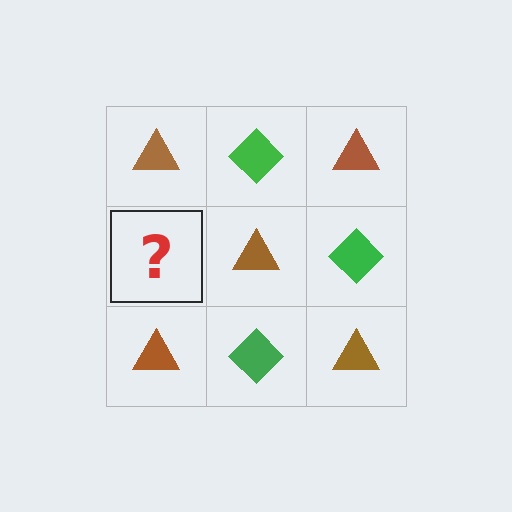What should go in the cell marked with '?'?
The missing cell should contain a green diamond.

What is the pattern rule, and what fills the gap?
The rule is that it alternates brown triangle and green diamond in a checkerboard pattern. The gap should be filled with a green diamond.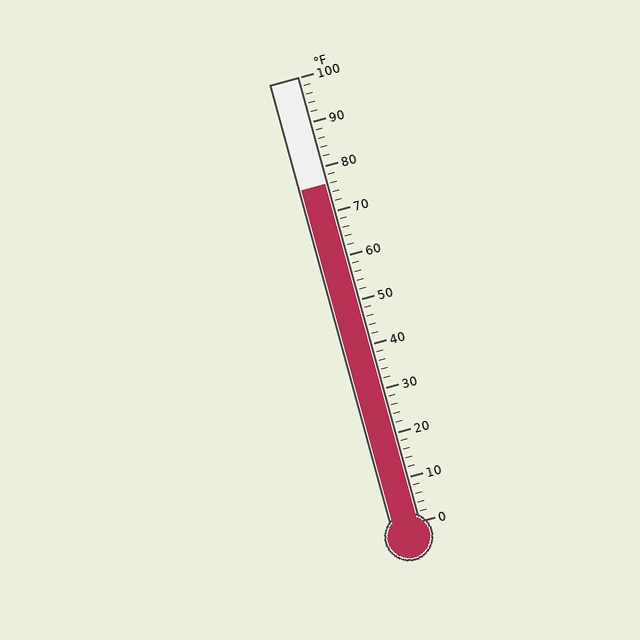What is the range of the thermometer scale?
The thermometer scale ranges from 0°F to 100°F.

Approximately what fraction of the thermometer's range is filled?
The thermometer is filled to approximately 75% of its range.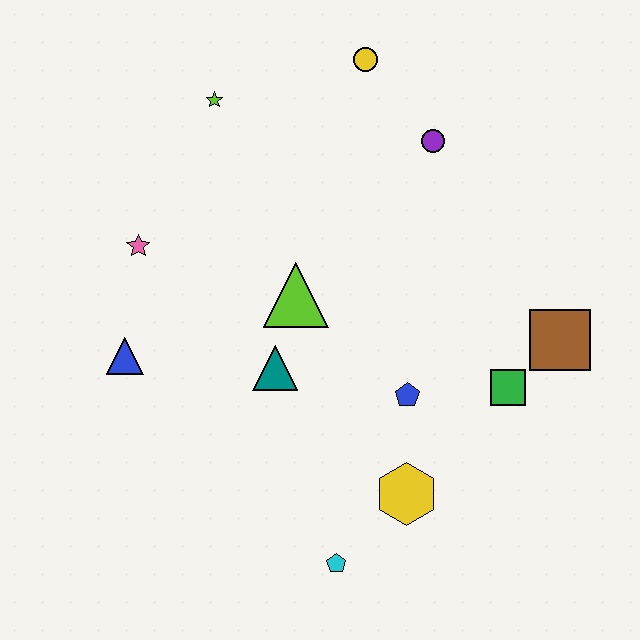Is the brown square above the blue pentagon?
Yes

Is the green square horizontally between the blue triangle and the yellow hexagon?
No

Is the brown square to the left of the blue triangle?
No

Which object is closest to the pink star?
The blue triangle is closest to the pink star.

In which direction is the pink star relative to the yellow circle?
The pink star is to the left of the yellow circle.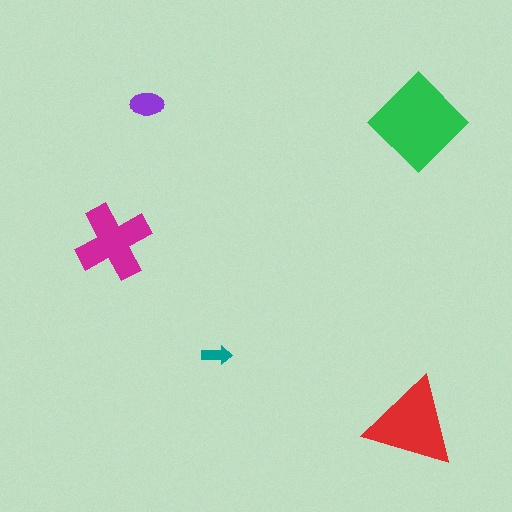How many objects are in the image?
There are 5 objects in the image.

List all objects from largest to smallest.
The green diamond, the red triangle, the magenta cross, the purple ellipse, the teal arrow.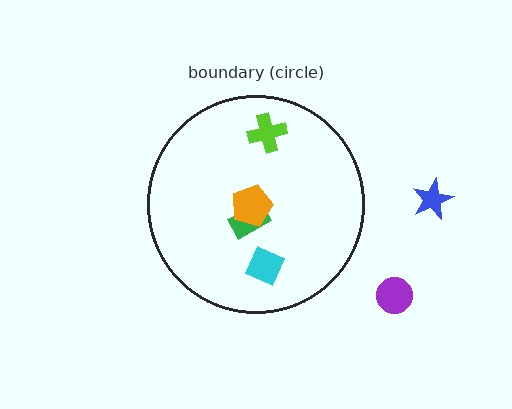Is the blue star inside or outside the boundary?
Outside.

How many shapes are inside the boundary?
4 inside, 2 outside.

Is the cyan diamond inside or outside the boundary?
Inside.